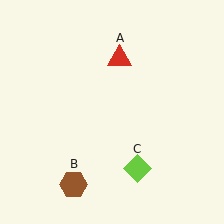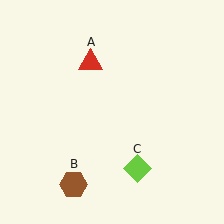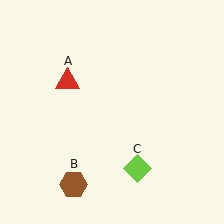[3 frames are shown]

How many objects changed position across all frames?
1 object changed position: red triangle (object A).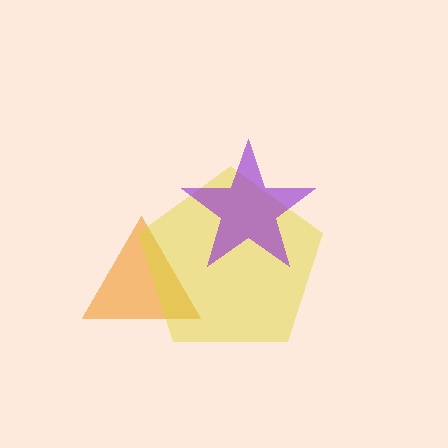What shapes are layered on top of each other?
The layered shapes are: an orange triangle, a yellow pentagon, a purple star.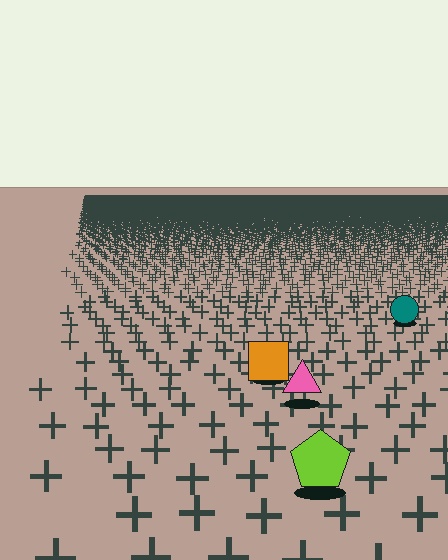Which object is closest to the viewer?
The lime pentagon is closest. The texture marks near it are larger and more spread out.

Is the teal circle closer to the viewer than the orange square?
No. The orange square is closer — you can tell from the texture gradient: the ground texture is coarser near it.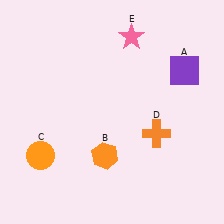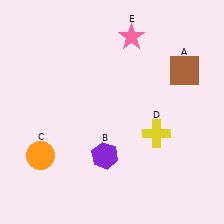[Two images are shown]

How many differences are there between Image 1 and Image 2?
There are 3 differences between the two images.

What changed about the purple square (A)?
In Image 1, A is purple. In Image 2, it changed to brown.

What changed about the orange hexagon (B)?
In Image 1, B is orange. In Image 2, it changed to purple.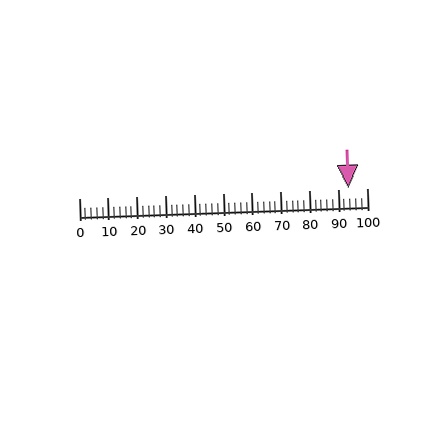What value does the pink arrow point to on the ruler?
The pink arrow points to approximately 94.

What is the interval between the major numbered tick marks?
The major tick marks are spaced 10 units apart.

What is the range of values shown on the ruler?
The ruler shows values from 0 to 100.